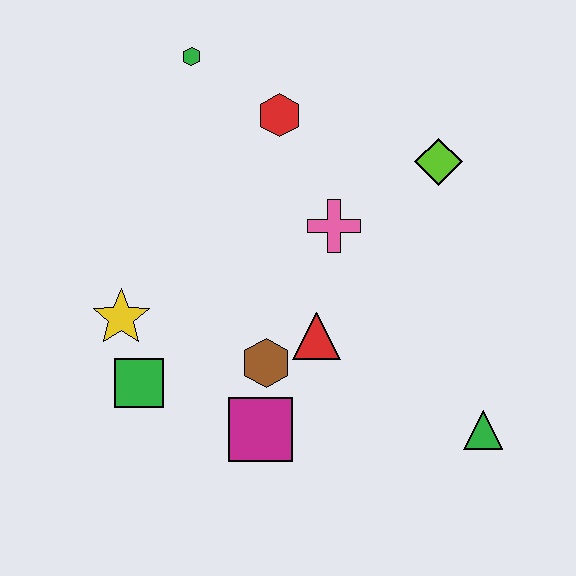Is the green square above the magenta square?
Yes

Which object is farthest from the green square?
The lime diamond is farthest from the green square.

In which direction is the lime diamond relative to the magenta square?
The lime diamond is above the magenta square.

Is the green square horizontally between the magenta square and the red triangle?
No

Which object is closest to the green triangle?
The red triangle is closest to the green triangle.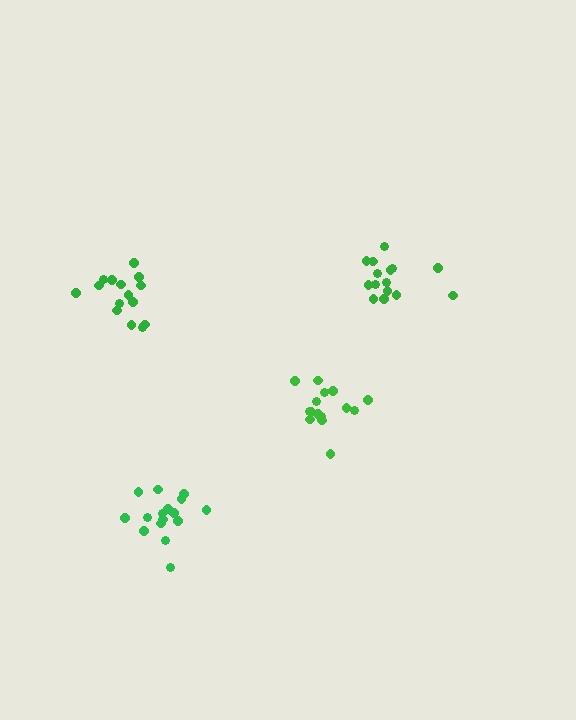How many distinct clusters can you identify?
There are 4 distinct clusters.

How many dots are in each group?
Group 1: 15 dots, Group 2: 15 dots, Group 3: 15 dots, Group 4: 16 dots (61 total).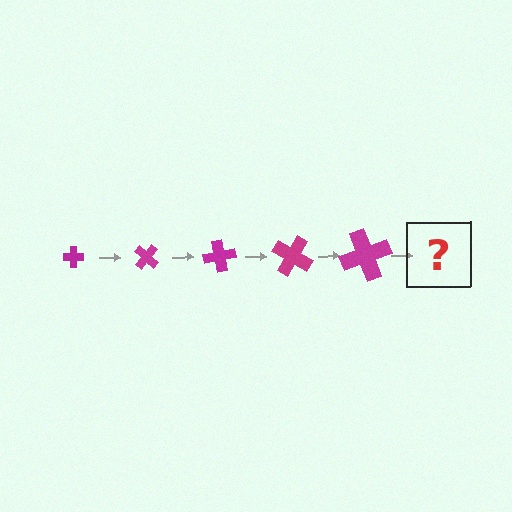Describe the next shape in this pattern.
It should be a cross, larger than the previous one and rotated 200 degrees from the start.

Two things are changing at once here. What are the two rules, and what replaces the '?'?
The two rules are that the cross grows larger each step and it rotates 40 degrees each step. The '?' should be a cross, larger than the previous one and rotated 200 degrees from the start.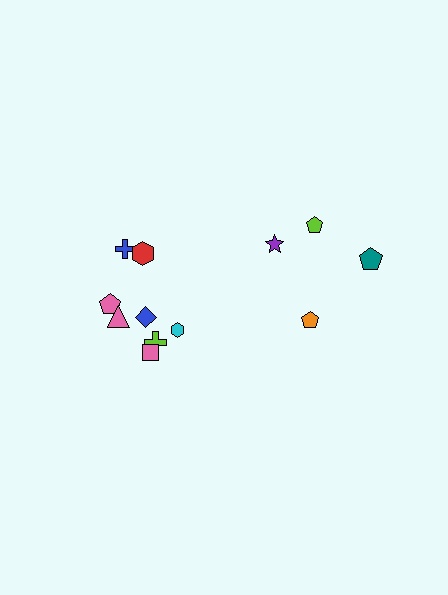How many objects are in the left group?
There are 8 objects.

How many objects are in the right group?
There are 4 objects.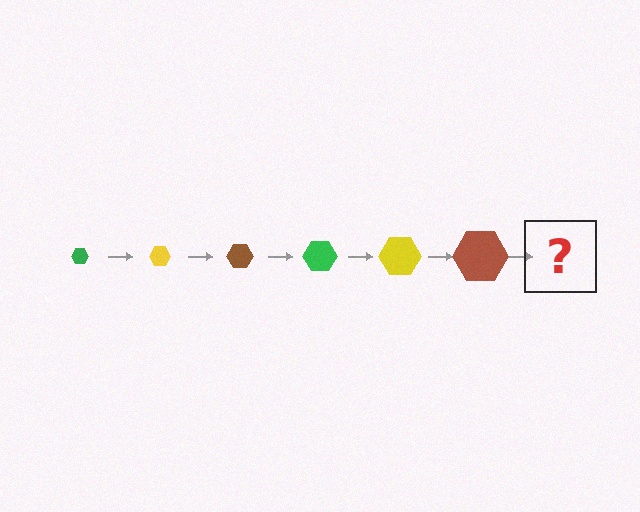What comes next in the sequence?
The next element should be a green hexagon, larger than the previous one.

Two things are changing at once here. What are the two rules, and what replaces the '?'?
The two rules are that the hexagon grows larger each step and the color cycles through green, yellow, and brown. The '?' should be a green hexagon, larger than the previous one.